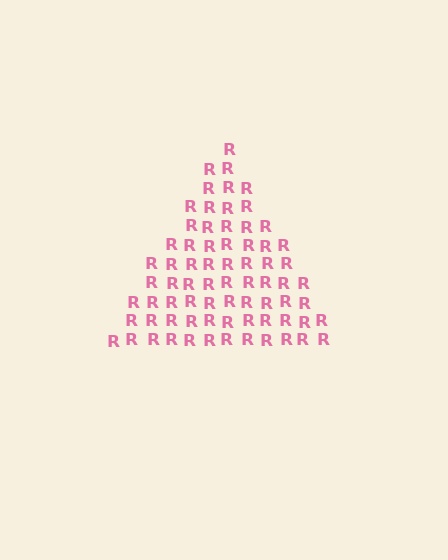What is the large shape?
The large shape is a triangle.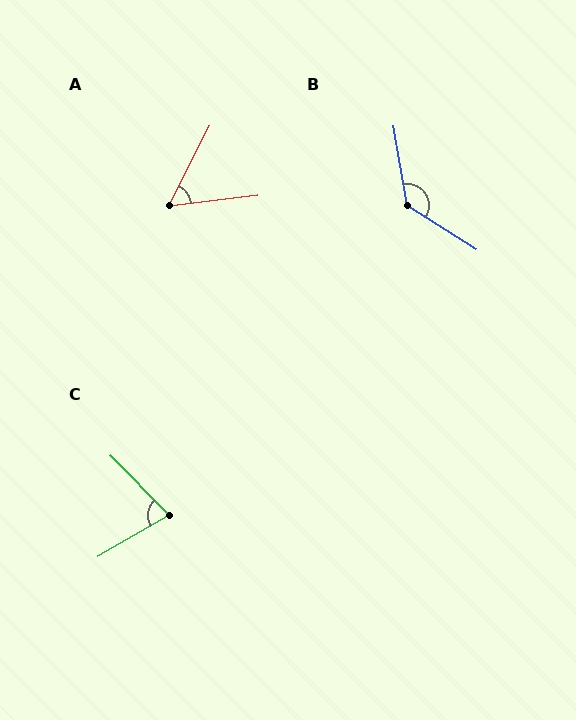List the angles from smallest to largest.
A (56°), C (76°), B (133°).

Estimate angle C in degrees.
Approximately 76 degrees.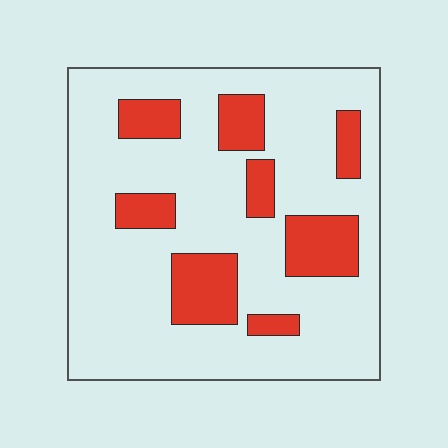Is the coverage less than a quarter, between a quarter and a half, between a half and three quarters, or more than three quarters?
Less than a quarter.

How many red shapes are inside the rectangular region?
8.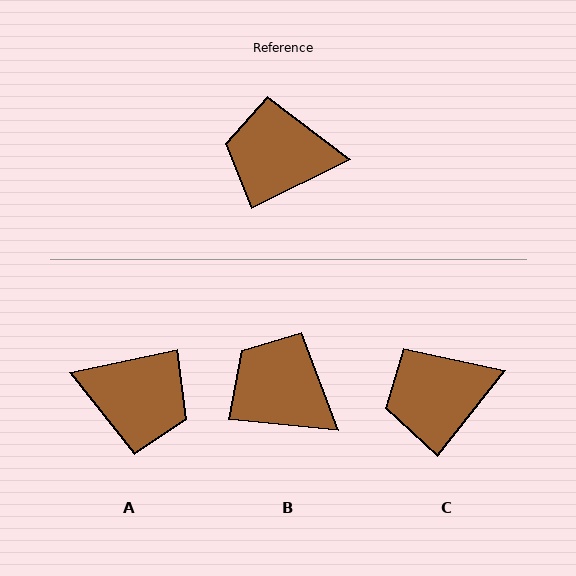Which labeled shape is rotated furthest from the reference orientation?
A, about 166 degrees away.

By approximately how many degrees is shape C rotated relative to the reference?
Approximately 25 degrees counter-clockwise.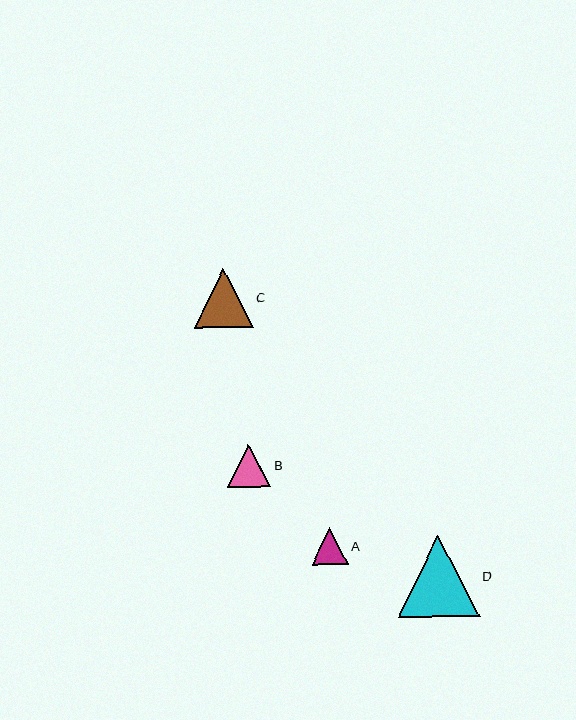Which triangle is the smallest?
Triangle A is the smallest with a size of approximately 36 pixels.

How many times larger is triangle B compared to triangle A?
Triangle B is approximately 1.2 times the size of triangle A.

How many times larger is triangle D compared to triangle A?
Triangle D is approximately 2.2 times the size of triangle A.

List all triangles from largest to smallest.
From largest to smallest: D, C, B, A.